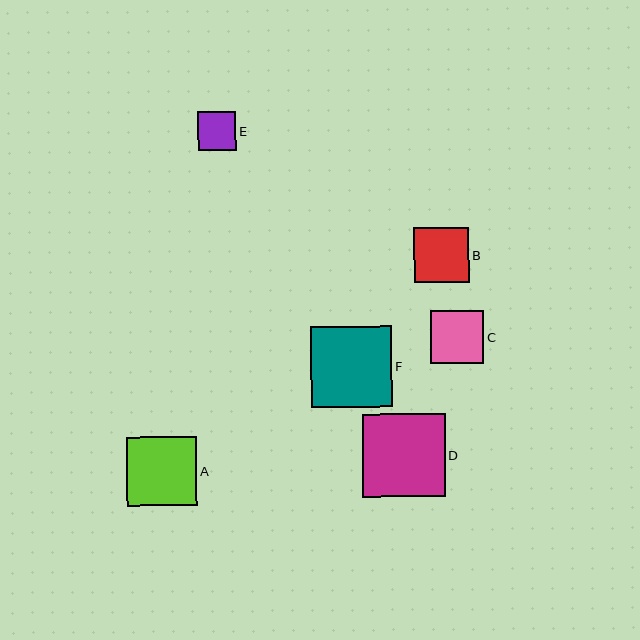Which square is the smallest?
Square E is the smallest with a size of approximately 38 pixels.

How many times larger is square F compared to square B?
Square F is approximately 1.5 times the size of square B.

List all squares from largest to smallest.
From largest to smallest: D, F, A, B, C, E.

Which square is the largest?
Square D is the largest with a size of approximately 83 pixels.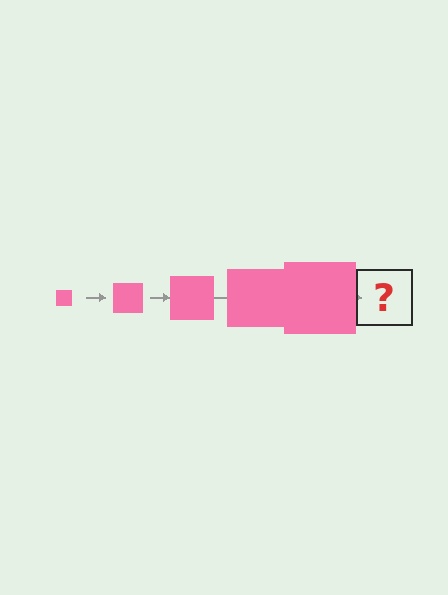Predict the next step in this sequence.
The next step is a pink square, larger than the previous one.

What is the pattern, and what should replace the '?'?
The pattern is that the square gets progressively larger each step. The '?' should be a pink square, larger than the previous one.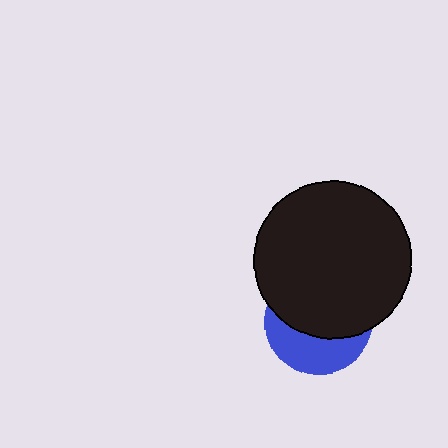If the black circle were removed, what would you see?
You would see the complete blue circle.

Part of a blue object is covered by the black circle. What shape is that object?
It is a circle.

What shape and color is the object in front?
The object in front is a black circle.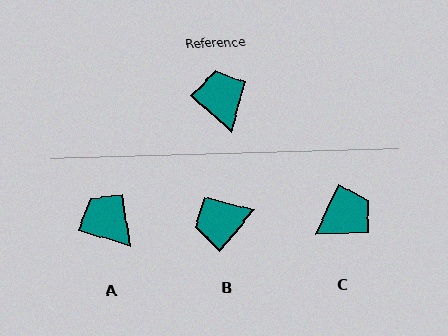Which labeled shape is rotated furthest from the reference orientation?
B, about 92 degrees away.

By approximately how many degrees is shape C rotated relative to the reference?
Approximately 71 degrees clockwise.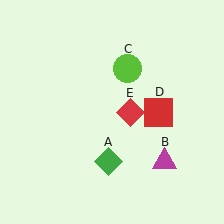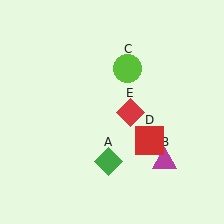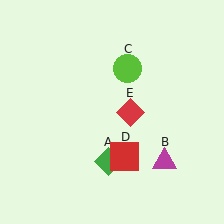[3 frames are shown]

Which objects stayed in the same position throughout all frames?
Green diamond (object A) and magenta triangle (object B) and lime circle (object C) and red diamond (object E) remained stationary.